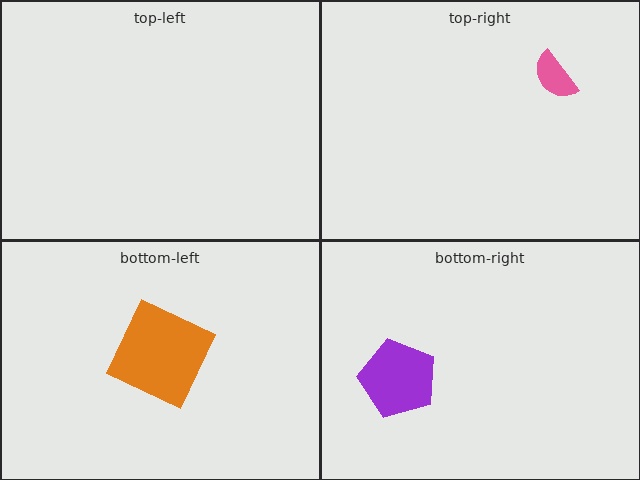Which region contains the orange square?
The bottom-left region.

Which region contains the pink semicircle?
The top-right region.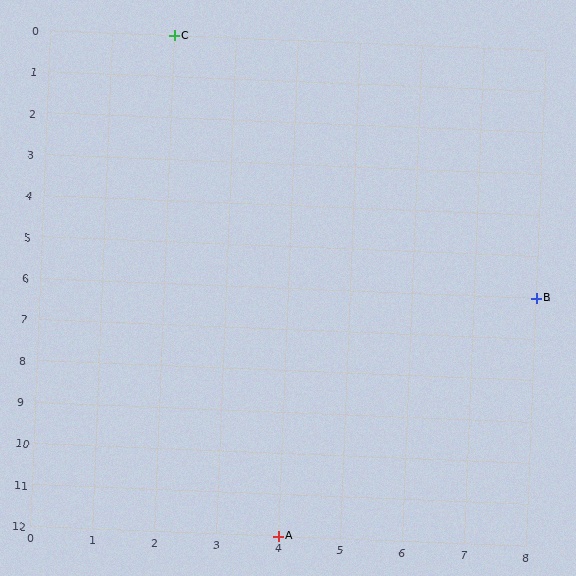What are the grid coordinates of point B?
Point B is at grid coordinates (8, 6).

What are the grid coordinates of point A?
Point A is at grid coordinates (4, 12).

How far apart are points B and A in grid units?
Points B and A are 4 columns and 6 rows apart (about 7.2 grid units diagonally).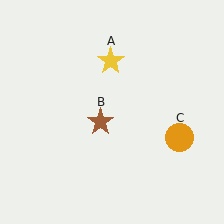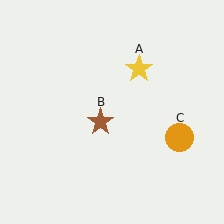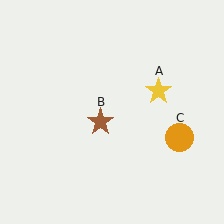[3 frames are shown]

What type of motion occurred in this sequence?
The yellow star (object A) rotated clockwise around the center of the scene.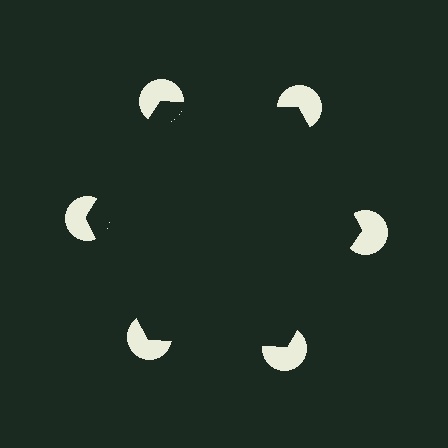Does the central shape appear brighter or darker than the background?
It typically appears slightly darker than the background, even though no actual brightness change is drawn.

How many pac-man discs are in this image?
There are 6 — one at each vertex of the illusory hexagon.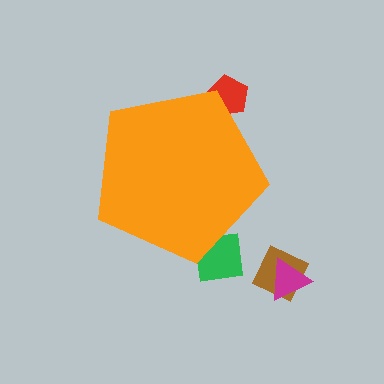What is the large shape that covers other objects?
An orange pentagon.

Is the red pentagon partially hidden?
Yes, the red pentagon is partially hidden behind the orange pentagon.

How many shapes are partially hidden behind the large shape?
2 shapes are partially hidden.